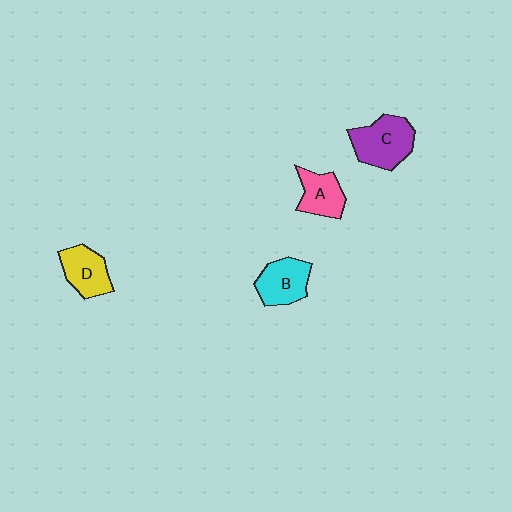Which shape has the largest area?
Shape C (purple).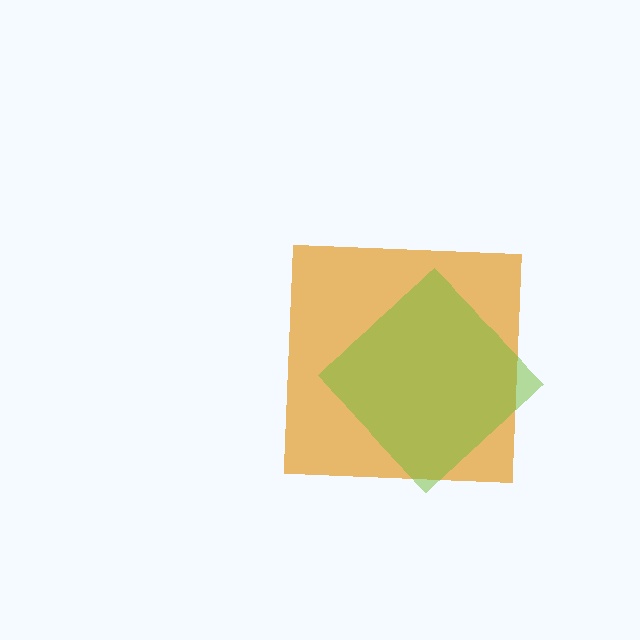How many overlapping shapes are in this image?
There are 2 overlapping shapes in the image.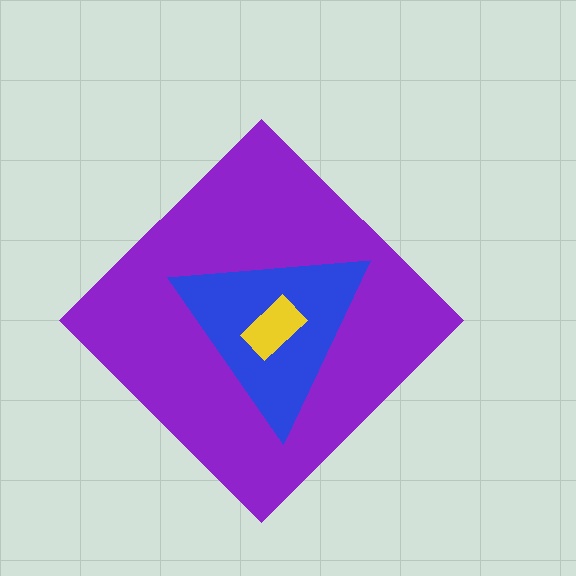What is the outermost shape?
The purple diamond.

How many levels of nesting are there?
3.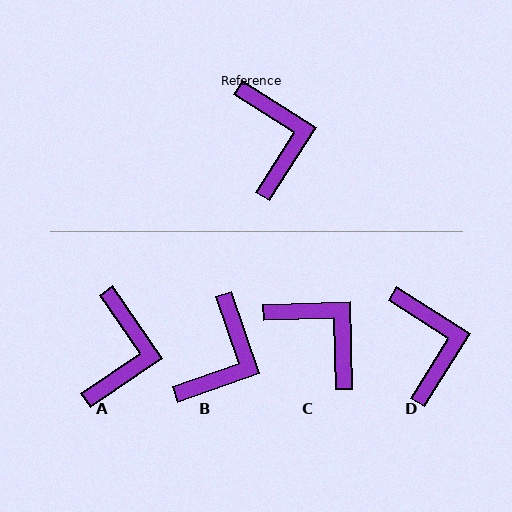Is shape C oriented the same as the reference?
No, it is off by about 34 degrees.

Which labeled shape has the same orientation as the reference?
D.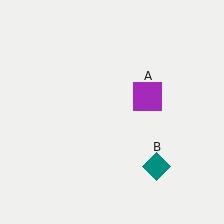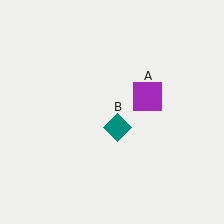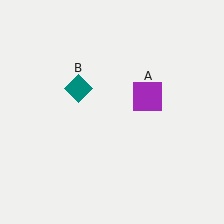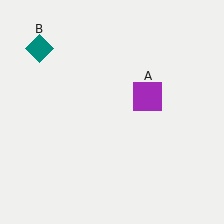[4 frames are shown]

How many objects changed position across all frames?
1 object changed position: teal diamond (object B).